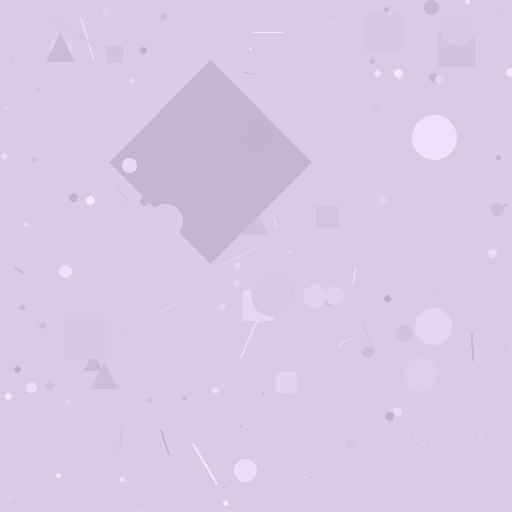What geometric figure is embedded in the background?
A diamond is embedded in the background.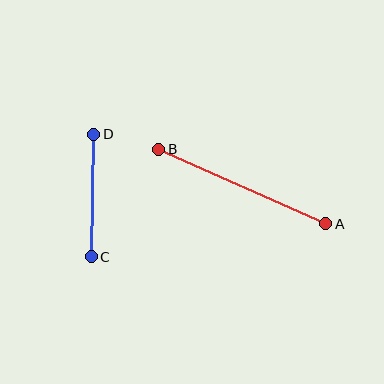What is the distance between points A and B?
The distance is approximately 183 pixels.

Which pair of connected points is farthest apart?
Points A and B are farthest apart.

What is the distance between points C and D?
The distance is approximately 122 pixels.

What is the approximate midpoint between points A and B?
The midpoint is at approximately (242, 187) pixels.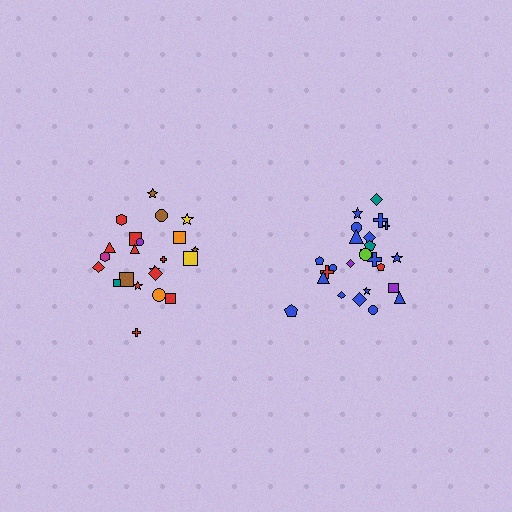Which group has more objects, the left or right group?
The right group.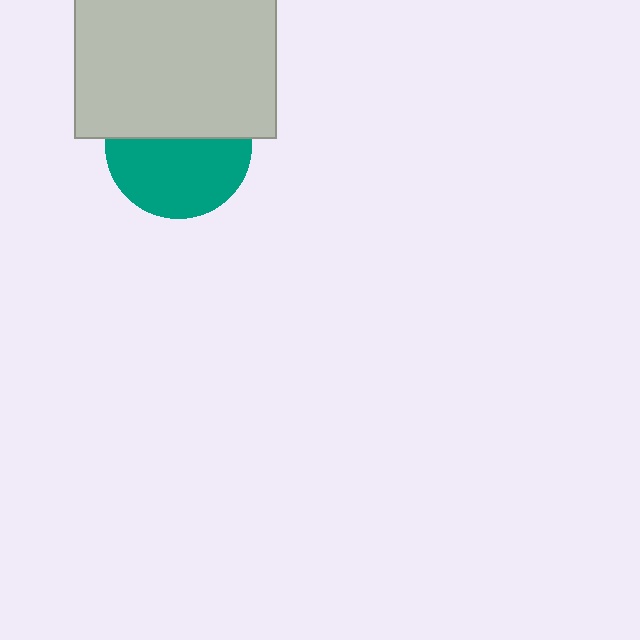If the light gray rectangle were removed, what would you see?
You would see the complete teal circle.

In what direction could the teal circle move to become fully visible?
The teal circle could move down. That would shift it out from behind the light gray rectangle entirely.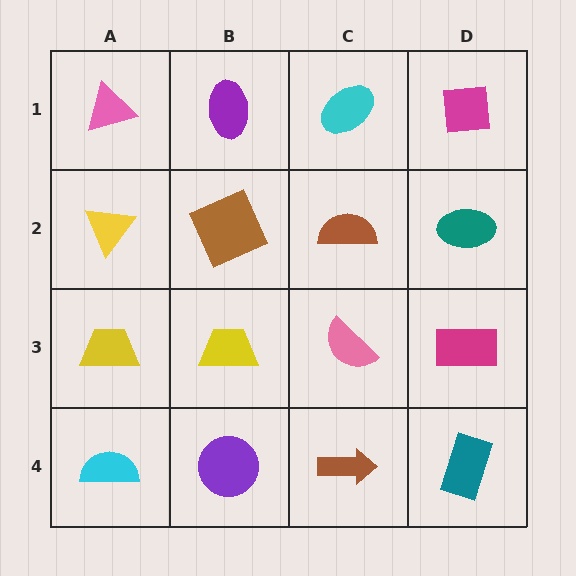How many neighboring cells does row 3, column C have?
4.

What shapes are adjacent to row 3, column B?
A brown square (row 2, column B), a purple circle (row 4, column B), a yellow trapezoid (row 3, column A), a pink semicircle (row 3, column C).